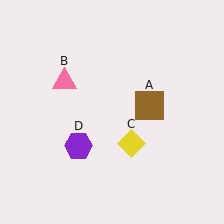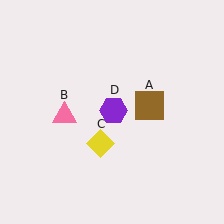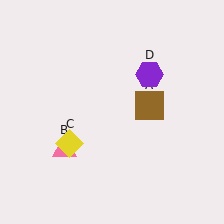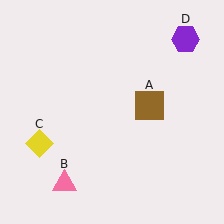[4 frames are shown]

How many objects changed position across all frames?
3 objects changed position: pink triangle (object B), yellow diamond (object C), purple hexagon (object D).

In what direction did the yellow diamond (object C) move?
The yellow diamond (object C) moved left.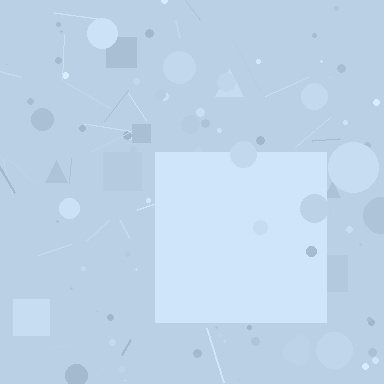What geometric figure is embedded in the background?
A square is embedded in the background.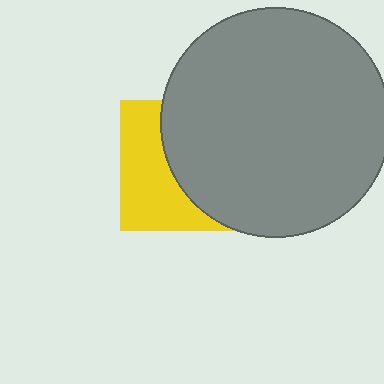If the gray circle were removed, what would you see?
You would see the complete yellow square.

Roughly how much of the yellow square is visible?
A small part of it is visible (roughly 44%).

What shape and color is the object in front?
The object in front is a gray circle.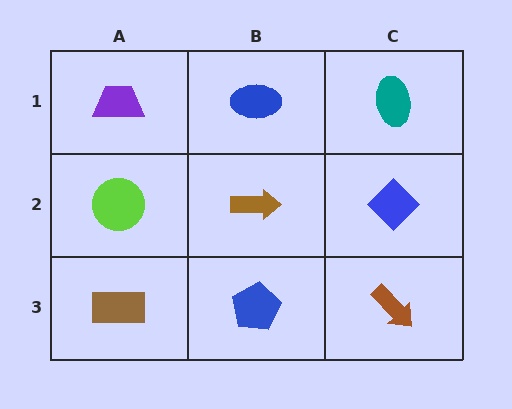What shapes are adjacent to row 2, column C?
A teal ellipse (row 1, column C), a brown arrow (row 3, column C), a brown arrow (row 2, column B).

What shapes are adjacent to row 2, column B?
A blue ellipse (row 1, column B), a blue pentagon (row 3, column B), a lime circle (row 2, column A), a blue diamond (row 2, column C).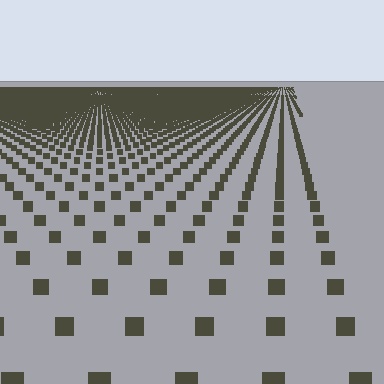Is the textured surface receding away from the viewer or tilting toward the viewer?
The surface is receding away from the viewer. Texture elements get smaller and denser toward the top.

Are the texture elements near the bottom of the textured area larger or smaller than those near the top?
Larger. Near the bottom, elements are closer to the viewer and appear at a bigger on-screen size.